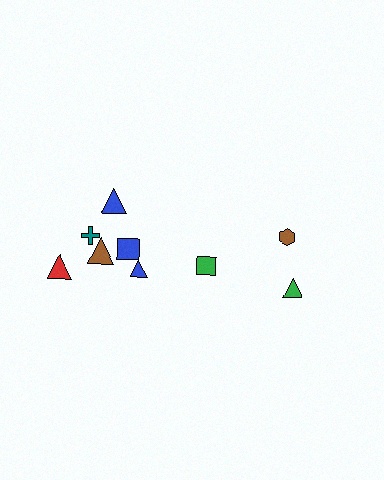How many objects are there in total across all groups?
There are 9 objects.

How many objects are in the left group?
There are 6 objects.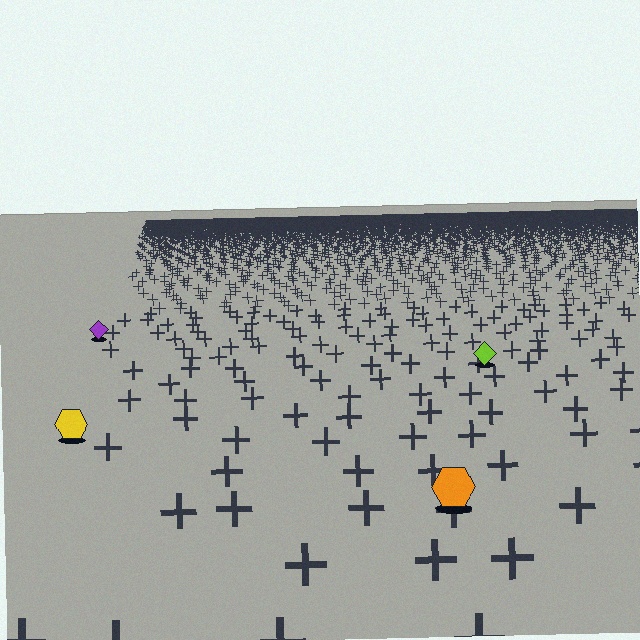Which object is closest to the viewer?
The orange hexagon is closest. The texture marks near it are larger and more spread out.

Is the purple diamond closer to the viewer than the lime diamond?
No. The lime diamond is closer — you can tell from the texture gradient: the ground texture is coarser near it.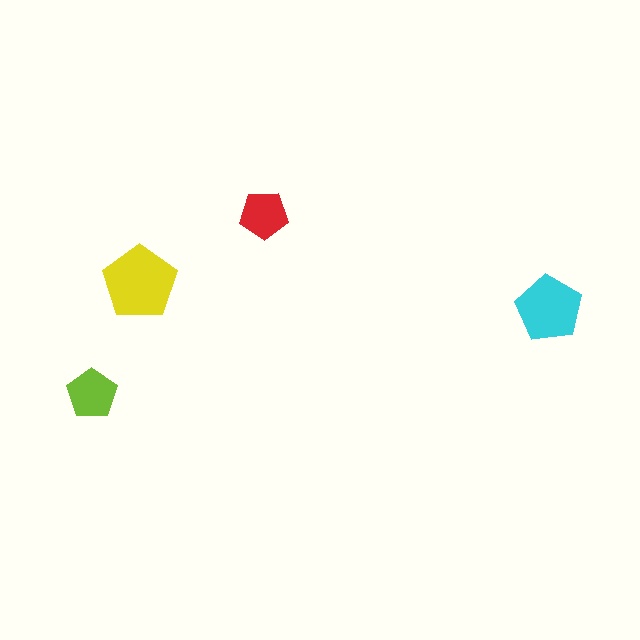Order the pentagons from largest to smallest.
the yellow one, the cyan one, the lime one, the red one.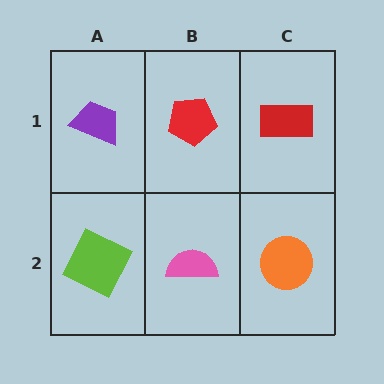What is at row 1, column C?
A red rectangle.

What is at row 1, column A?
A purple trapezoid.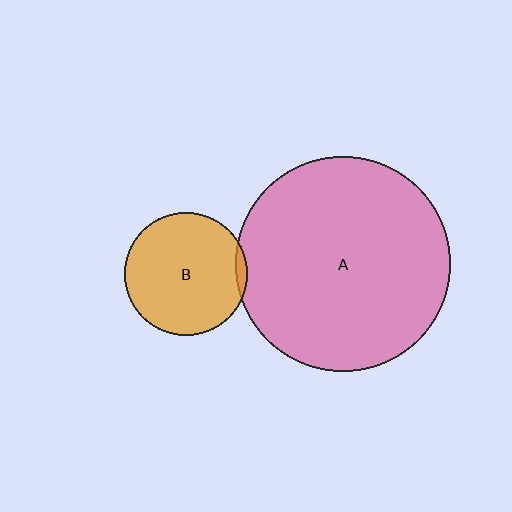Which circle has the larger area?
Circle A (pink).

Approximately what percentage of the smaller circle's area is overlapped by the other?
Approximately 5%.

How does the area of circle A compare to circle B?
Approximately 3.1 times.